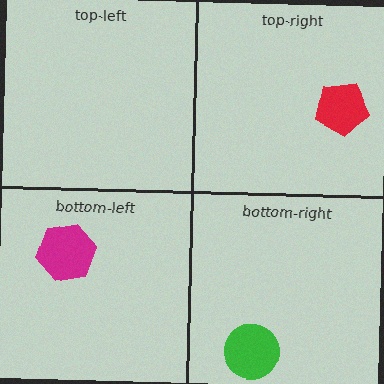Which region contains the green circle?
The bottom-right region.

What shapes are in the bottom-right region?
The green circle.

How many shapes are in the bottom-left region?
1.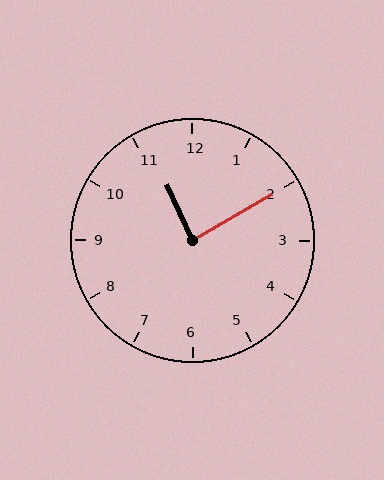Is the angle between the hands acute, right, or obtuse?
It is right.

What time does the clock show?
11:10.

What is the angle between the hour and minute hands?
Approximately 85 degrees.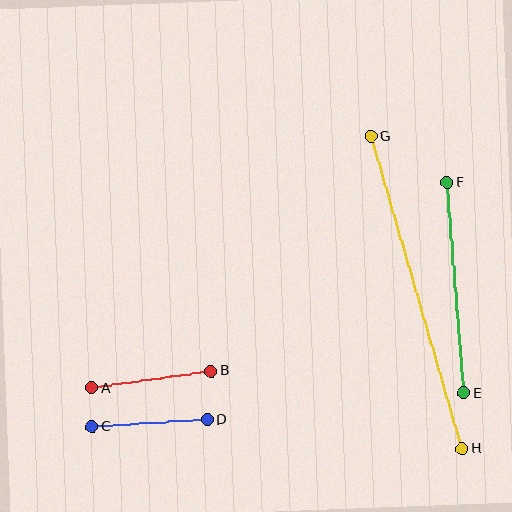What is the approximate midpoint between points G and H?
The midpoint is at approximately (416, 293) pixels.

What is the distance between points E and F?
The distance is approximately 212 pixels.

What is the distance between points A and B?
The distance is approximately 121 pixels.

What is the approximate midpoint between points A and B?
The midpoint is at approximately (152, 380) pixels.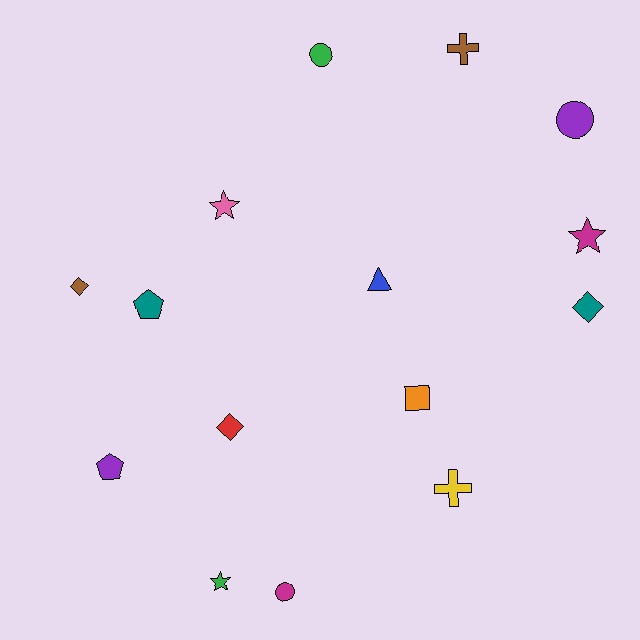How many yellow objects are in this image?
There is 1 yellow object.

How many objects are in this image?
There are 15 objects.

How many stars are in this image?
There are 3 stars.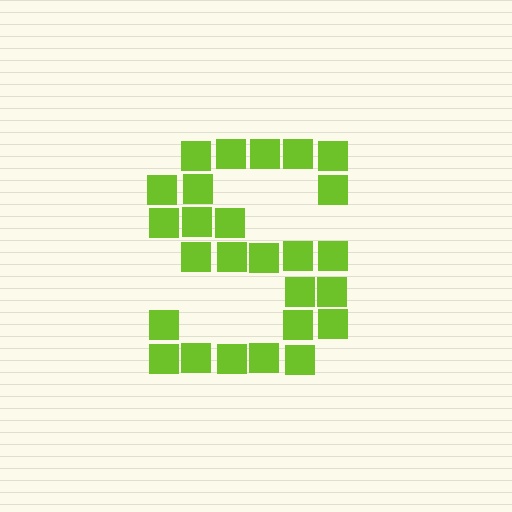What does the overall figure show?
The overall figure shows the letter S.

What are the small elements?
The small elements are squares.